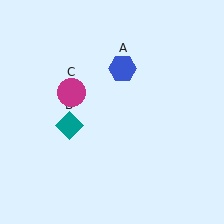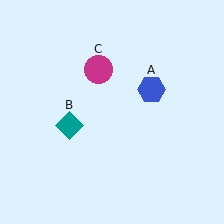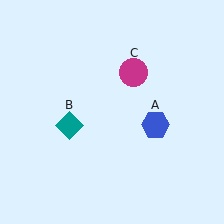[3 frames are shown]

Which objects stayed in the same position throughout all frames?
Teal diamond (object B) remained stationary.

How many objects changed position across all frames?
2 objects changed position: blue hexagon (object A), magenta circle (object C).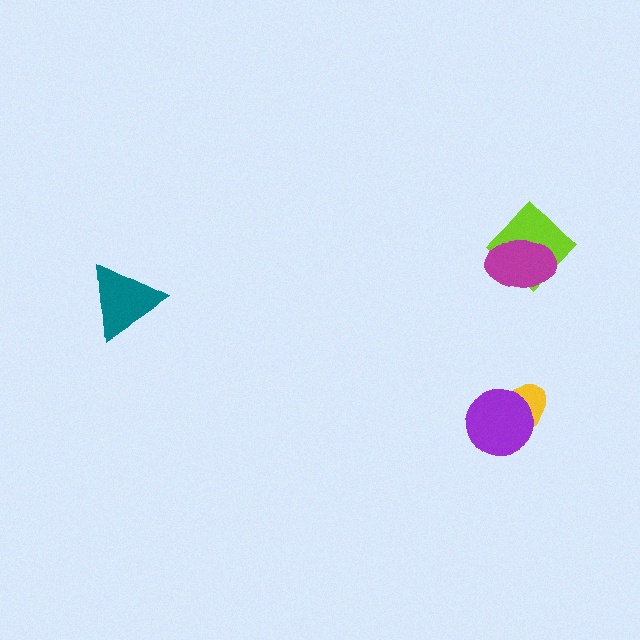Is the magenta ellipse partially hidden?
No, no other shape covers it.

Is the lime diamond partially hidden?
Yes, it is partially covered by another shape.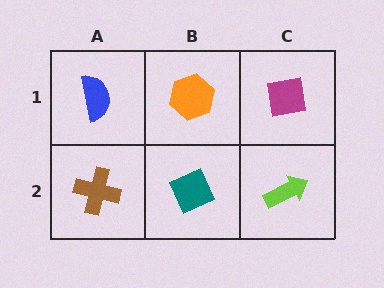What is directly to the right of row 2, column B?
A lime arrow.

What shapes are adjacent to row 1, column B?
A teal diamond (row 2, column B), a blue semicircle (row 1, column A), a magenta square (row 1, column C).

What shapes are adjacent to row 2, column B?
An orange hexagon (row 1, column B), a brown cross (row 2, column A), a lime arrow (row 2, column C).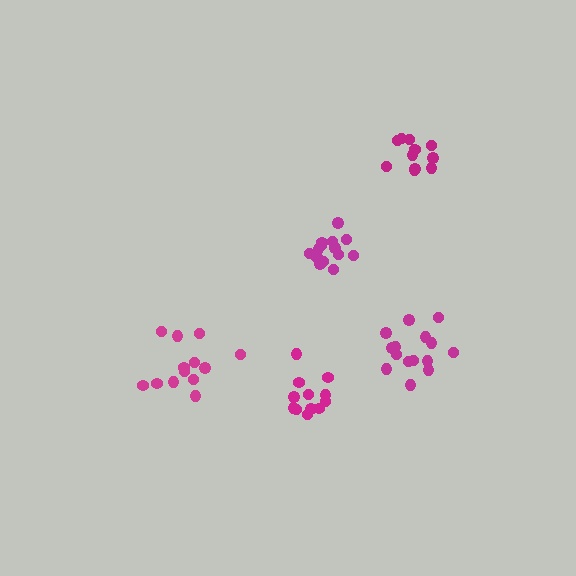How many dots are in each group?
Group 1: 13 dots, Group 2: 15 dots, Group 3: 15 dots, Group 4: 12 dots, Group 5: 12 dots (67 total).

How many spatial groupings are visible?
There are 5 spatial groupings.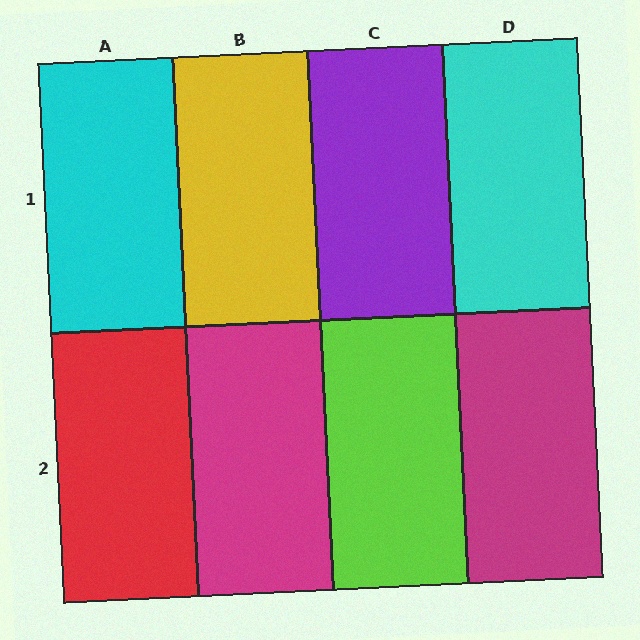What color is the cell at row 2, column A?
Red.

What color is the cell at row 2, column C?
Lime.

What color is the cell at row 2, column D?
Magenta.